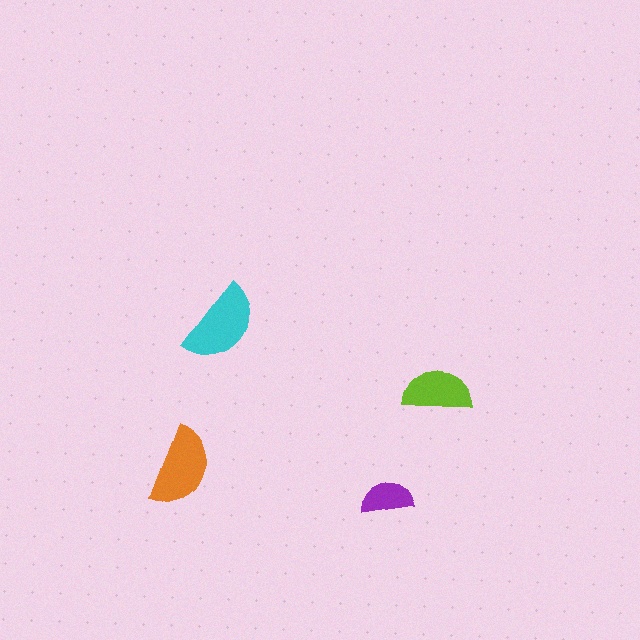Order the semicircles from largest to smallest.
the cyan one, the orange one, the lime one, the purple one.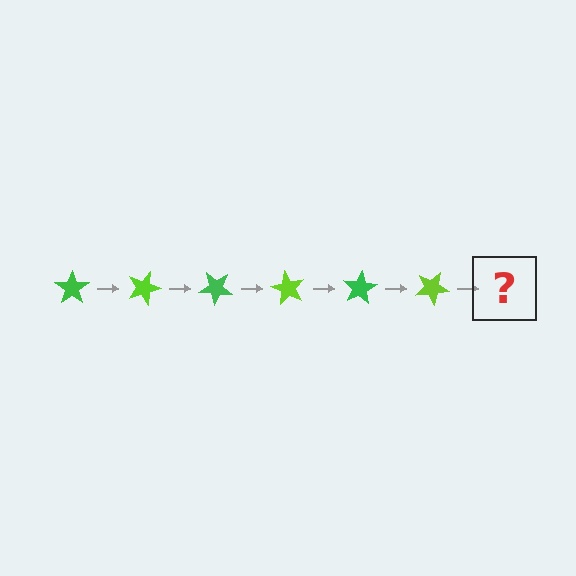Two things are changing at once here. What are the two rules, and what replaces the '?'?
The two rules are that it rotates 20 degrees each step and the color cycles through green and lime. The '?' should be a green star, rotated 120 degrees from the start.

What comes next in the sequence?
The next element should be a green star, rotated 120 degrees from the start.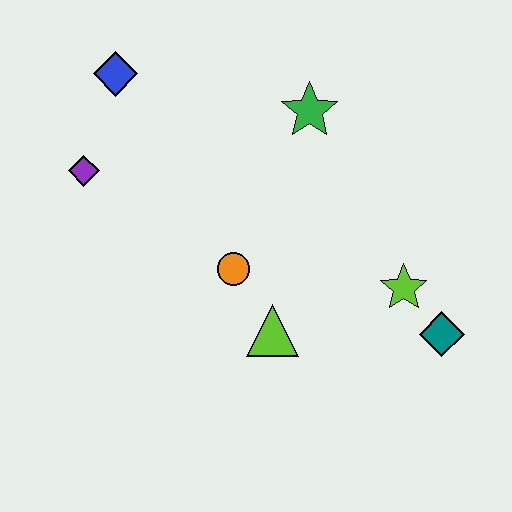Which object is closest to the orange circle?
The lime triangle is closest to the orange circle.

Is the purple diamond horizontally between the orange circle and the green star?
No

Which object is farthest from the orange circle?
The blue diamond is farthest from the orange circle.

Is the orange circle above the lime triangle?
Yes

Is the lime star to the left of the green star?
No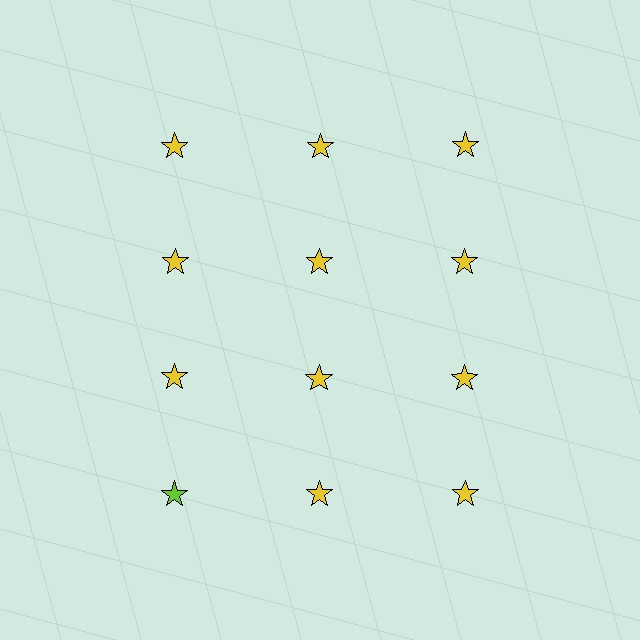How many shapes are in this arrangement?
There are 12 shapes arranged in a grid pattern.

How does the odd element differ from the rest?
It has a different color: lime instead of yellow.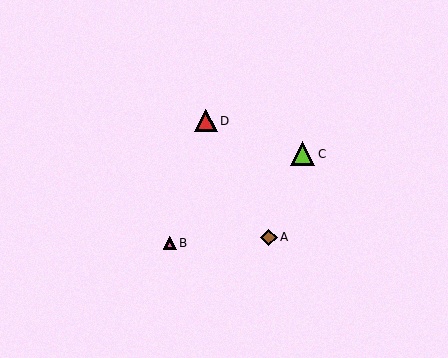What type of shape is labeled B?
Shape B is a pink triangle.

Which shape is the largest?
The lime triangle (labeled C) is the largest.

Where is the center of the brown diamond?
The center of the brown diamond is at (269, 237).